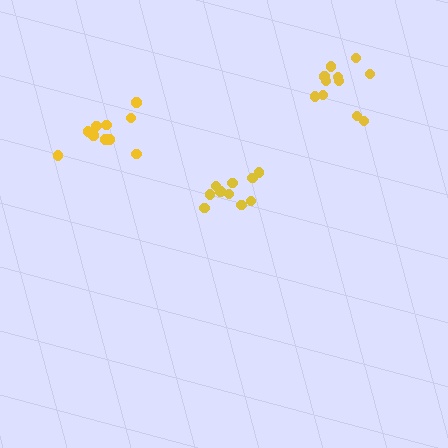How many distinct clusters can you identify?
There are 3 distinct clusters.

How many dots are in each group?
Group 1: 10 dots, Group 2: 11 dots, Group 3: 11 dots (32 total).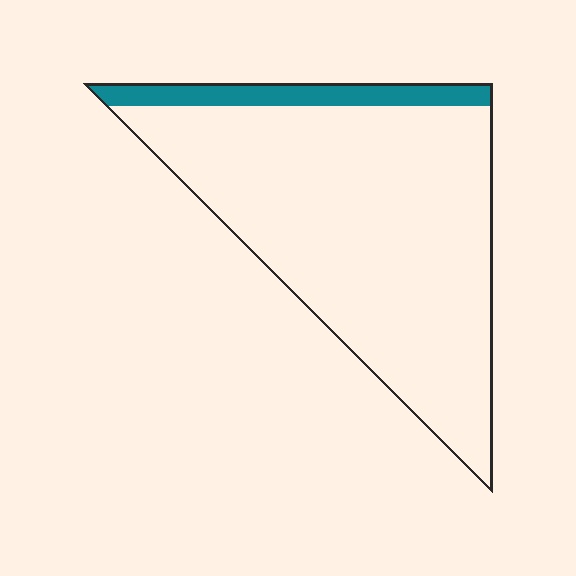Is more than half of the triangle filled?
No.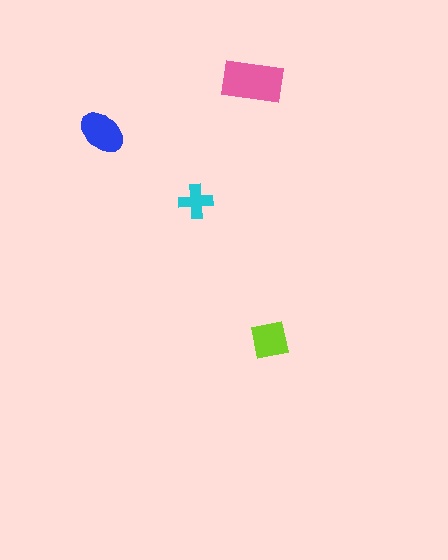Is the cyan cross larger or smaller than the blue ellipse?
Smaller.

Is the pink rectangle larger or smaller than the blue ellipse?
Larger.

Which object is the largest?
The pink rectangle.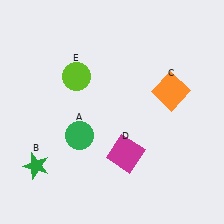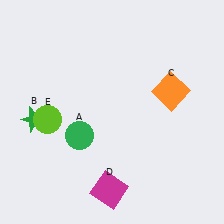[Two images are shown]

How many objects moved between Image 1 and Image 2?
3 objects moved between the two images.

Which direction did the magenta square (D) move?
The magenta square (D) moved down.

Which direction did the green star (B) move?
The green star (B) moved up.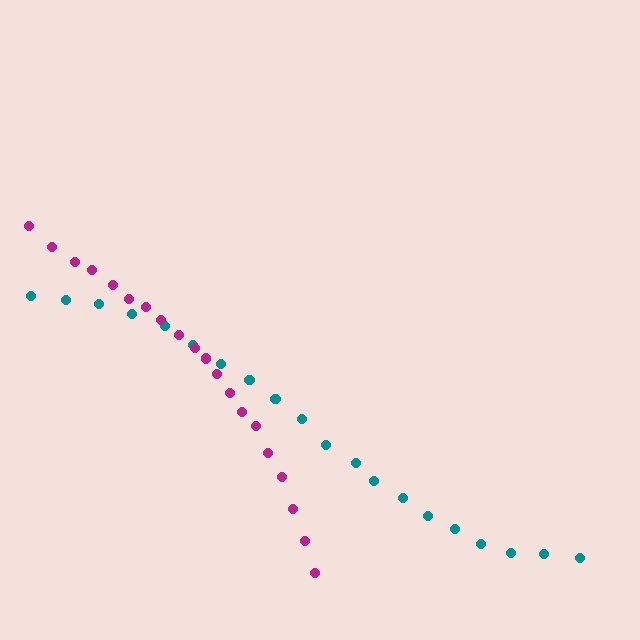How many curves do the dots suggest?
There are 2 distinct paths.